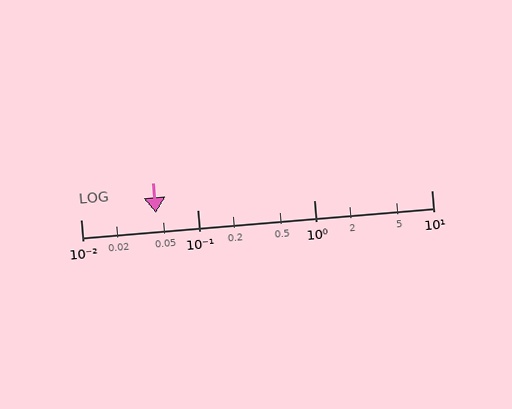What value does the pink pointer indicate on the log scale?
The pointer indicates approximately 0.044.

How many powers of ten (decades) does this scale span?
The scale spans 3 decades, from 0.01 to 10.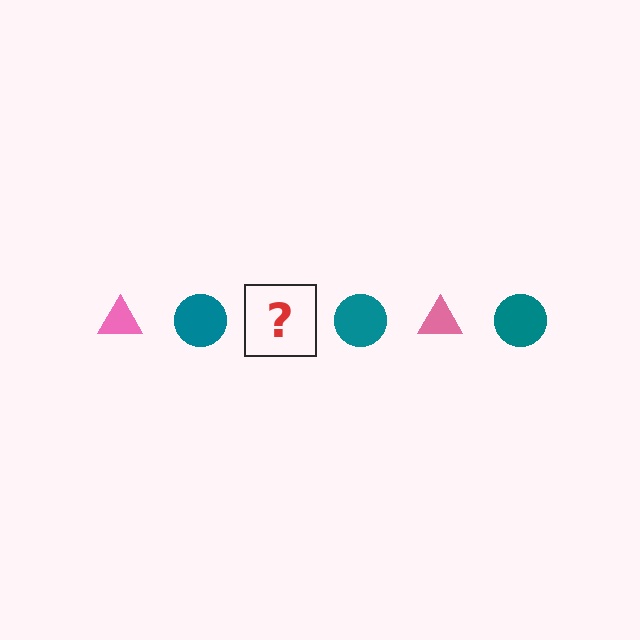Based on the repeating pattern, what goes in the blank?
The blank should be a pink triangle.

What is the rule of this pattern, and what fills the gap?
The rule is that the pattern alternates between pink triangle and teal circle. The gap should be filled with a pink triangle.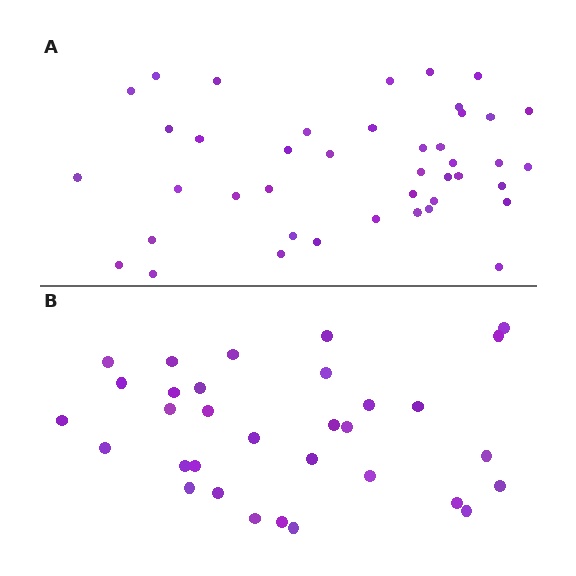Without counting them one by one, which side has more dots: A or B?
Region A (the top region) has more dots.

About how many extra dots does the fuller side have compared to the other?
Region A has roughly 10 or so more dots than region B.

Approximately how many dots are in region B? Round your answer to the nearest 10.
About 30 dots. (The exact count is 32, which rounds to 30.)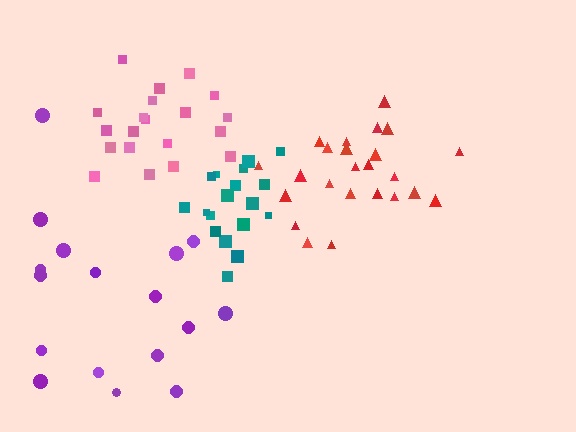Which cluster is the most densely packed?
Pink.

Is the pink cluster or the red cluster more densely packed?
Pink.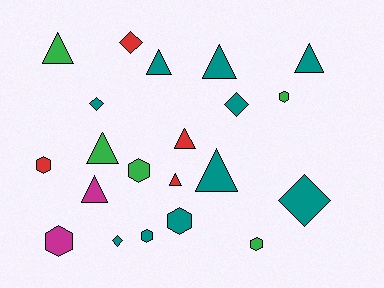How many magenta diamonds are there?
There are no magenta diamonds.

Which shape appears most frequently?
Triangle, with 9 objects.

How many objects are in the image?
There are 21 objects.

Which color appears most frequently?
Teal, with 10 objects.